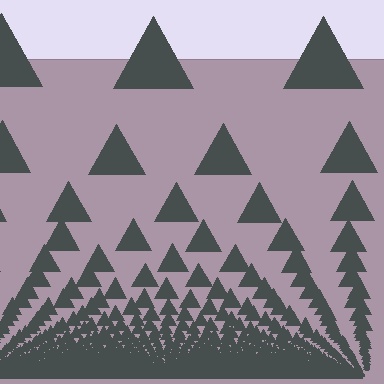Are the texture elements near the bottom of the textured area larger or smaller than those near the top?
Smaller. The gradient is inverted — elements near the bottom are smaller and denser.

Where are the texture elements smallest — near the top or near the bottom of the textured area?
Near the bottom.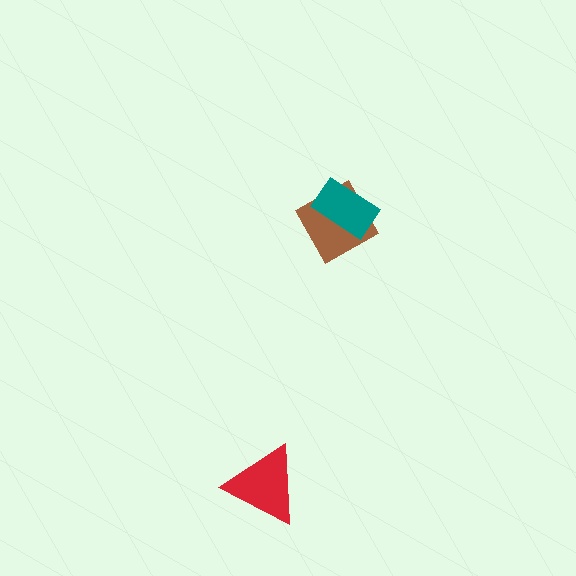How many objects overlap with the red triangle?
0 objects overlap with the red triangle.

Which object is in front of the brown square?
The teal rectangle is in front of the brown square.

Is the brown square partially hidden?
Yes, it is partially covered by another shape.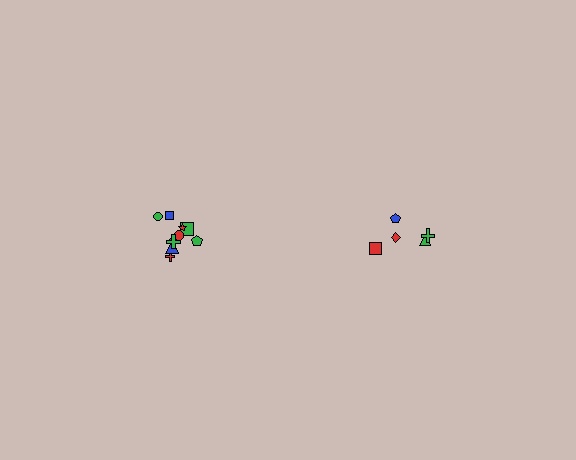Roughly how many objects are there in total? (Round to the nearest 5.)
Roughly 15 objects in total.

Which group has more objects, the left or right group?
The left group.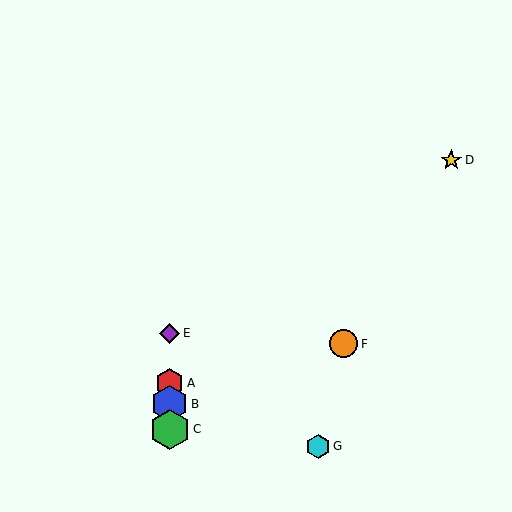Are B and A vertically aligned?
Yes, both are at x≈170.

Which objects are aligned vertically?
Objects A, B, C, E are aligned vertically.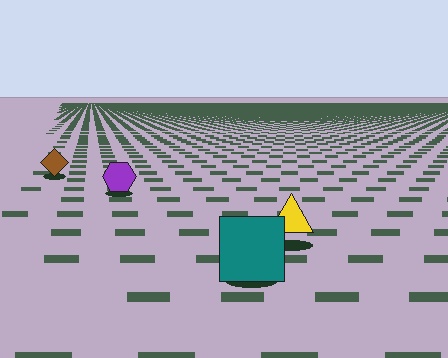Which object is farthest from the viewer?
The brown diamond is farthest from the viewer. It appears smaller and the ground texture around it is denser.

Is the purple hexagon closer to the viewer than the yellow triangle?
No. The yellow triangle is closer — you can tell from the texture gradient: the ground texture is coarser near it.